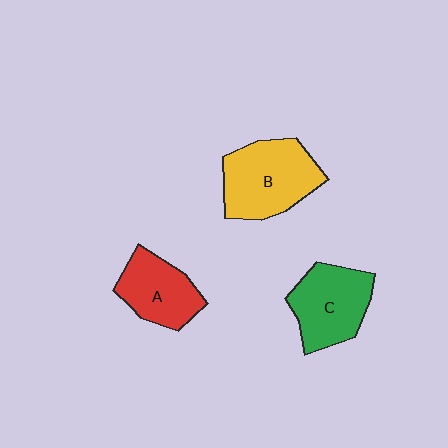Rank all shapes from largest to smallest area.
From largest to smallest: B (yellow), C (green), A (red).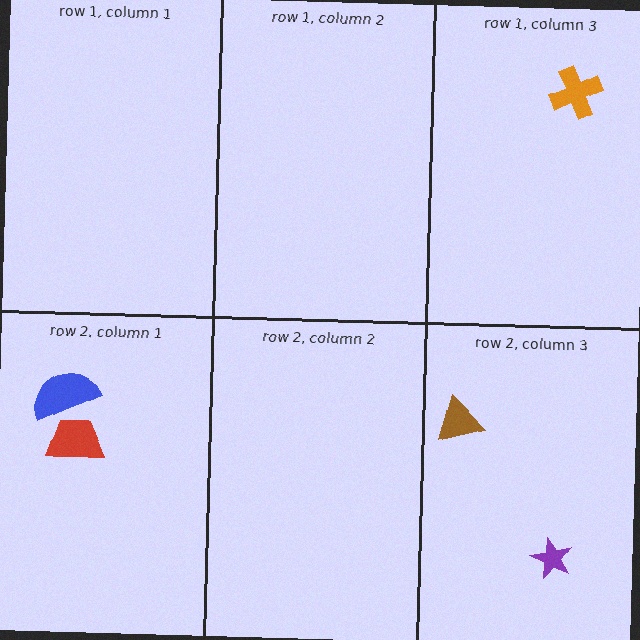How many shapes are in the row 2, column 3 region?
2.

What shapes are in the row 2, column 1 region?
The red trapezoid, the blue semicircle.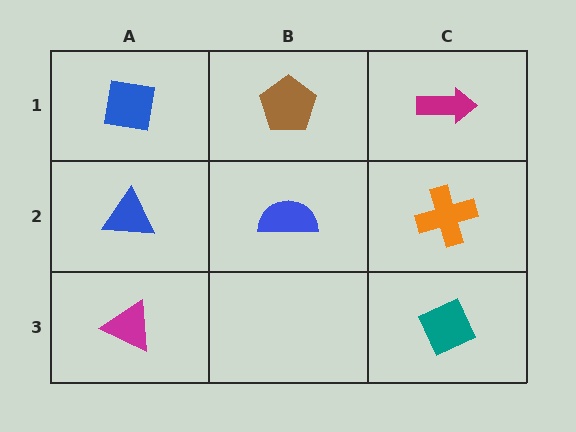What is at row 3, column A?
A magenta triangle.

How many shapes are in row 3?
2 shapes.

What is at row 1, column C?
A magenta arrow.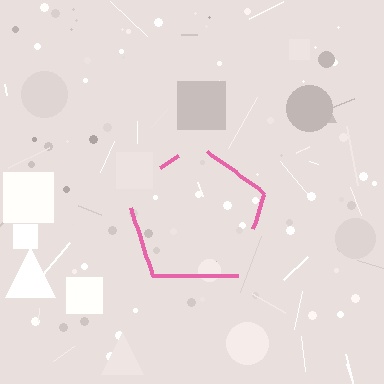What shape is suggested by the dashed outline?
The dashed outline suggests a pentagon.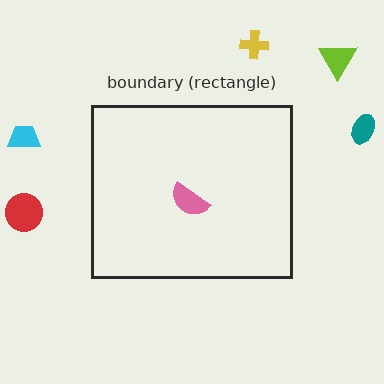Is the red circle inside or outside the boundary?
Outside.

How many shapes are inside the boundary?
1 inside, 5 outside.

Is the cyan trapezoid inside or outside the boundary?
Outside.